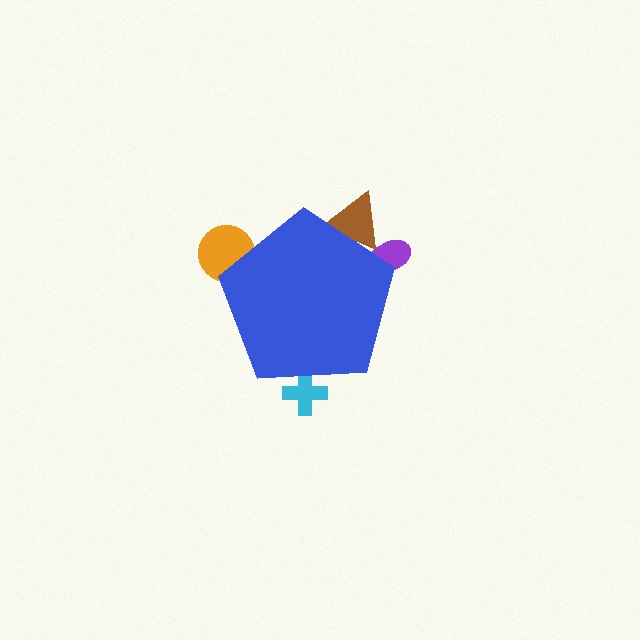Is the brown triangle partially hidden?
Yes, the brown triangle is partially hidden behind the blue pentagon.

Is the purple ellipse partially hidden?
Yes, the purple ellipse is partially hidden behind the blue pentagon.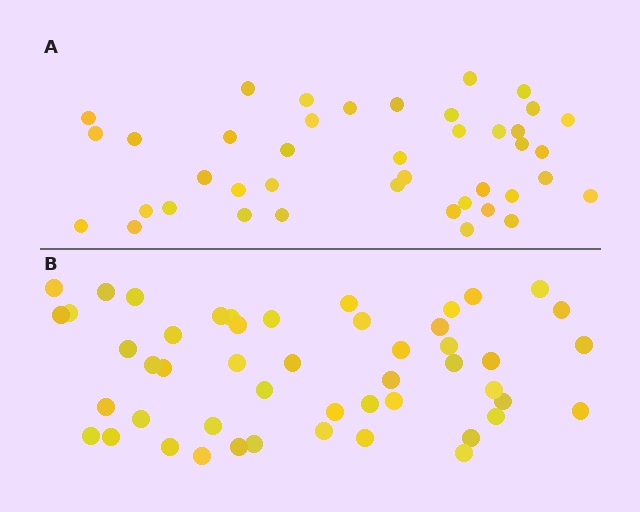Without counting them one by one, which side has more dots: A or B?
Region B (the bottom region) has more dots.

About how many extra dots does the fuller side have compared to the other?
Region B has roughly 8 or so more dots than region A.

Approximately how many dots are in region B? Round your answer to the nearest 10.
About 50 dots. (The exact count is 49, which rounds to 50.)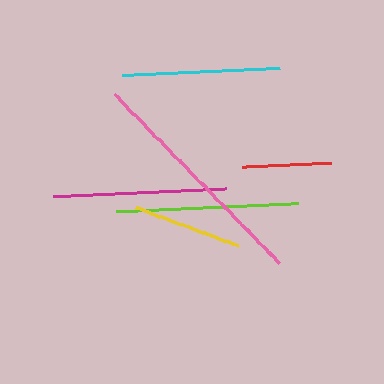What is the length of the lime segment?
The lime segment is approximately 182 pixels long.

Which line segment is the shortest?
The red line is the shortest at approximately 89 pixels.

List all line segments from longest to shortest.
From longest to shortest: pink, lime, magenta, cyan, yellow, red.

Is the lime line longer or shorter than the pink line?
The pink line is longer than the lime line.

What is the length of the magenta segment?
The magenta segment is approximately 173 pixels long.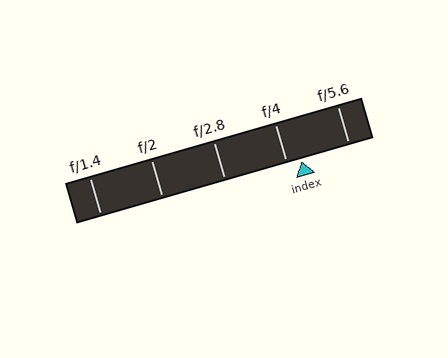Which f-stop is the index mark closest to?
The index mark is closest to f/4.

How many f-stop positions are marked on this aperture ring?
There are 5 f-stop positions marked.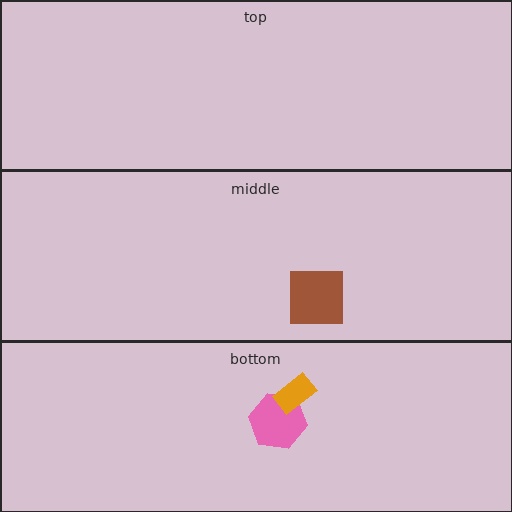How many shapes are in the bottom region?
2.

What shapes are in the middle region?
The brown square.